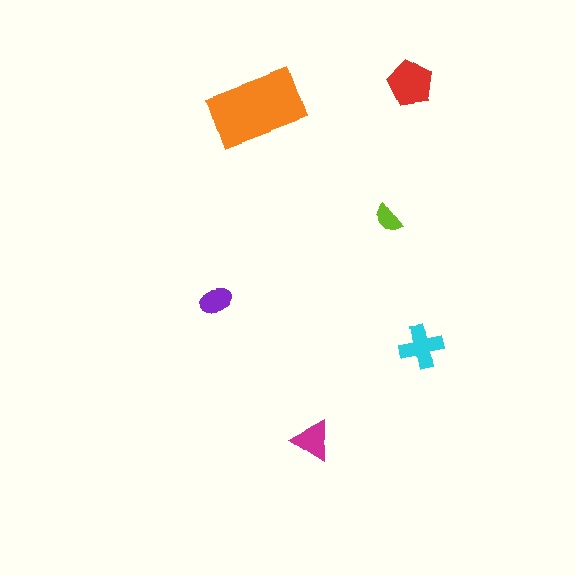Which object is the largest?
The orange rectangle.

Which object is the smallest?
The lime semicircle.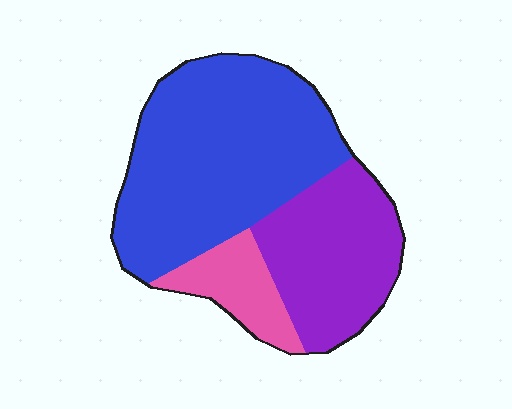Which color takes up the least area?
Pink, at roughly 15%.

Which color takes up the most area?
Blue, at roughly 55%.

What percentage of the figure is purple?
Purple covers about 30% of the figure.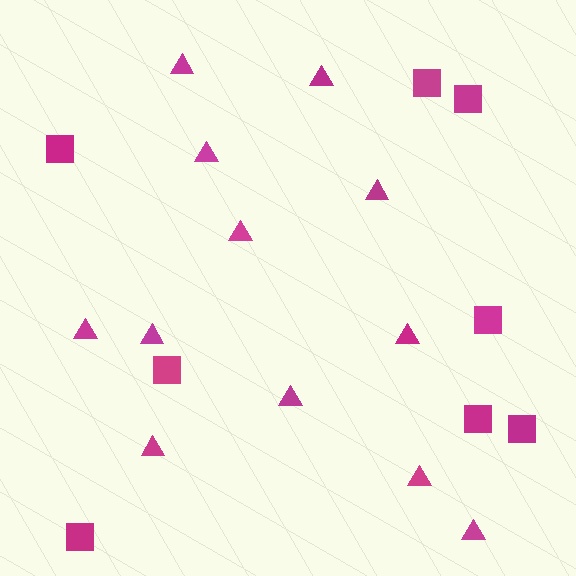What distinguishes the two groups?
There are 2 groups: one group of triangles (12) and one group of squares (8).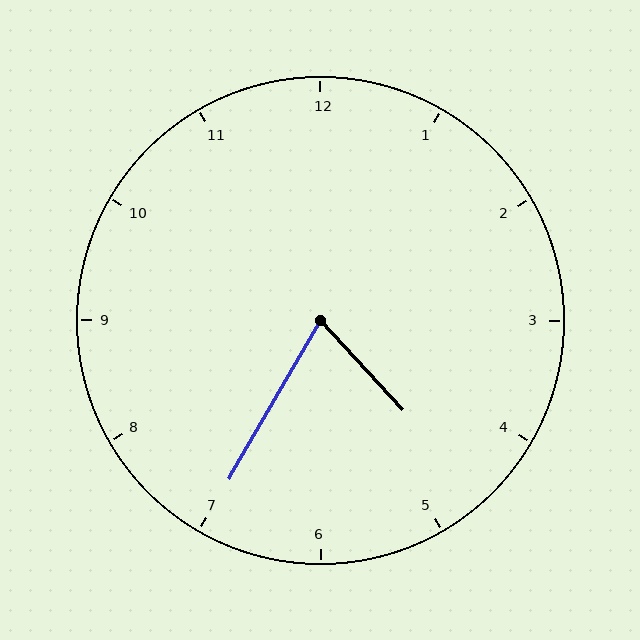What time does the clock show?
4:35.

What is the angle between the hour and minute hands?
Approximately 72 degrees.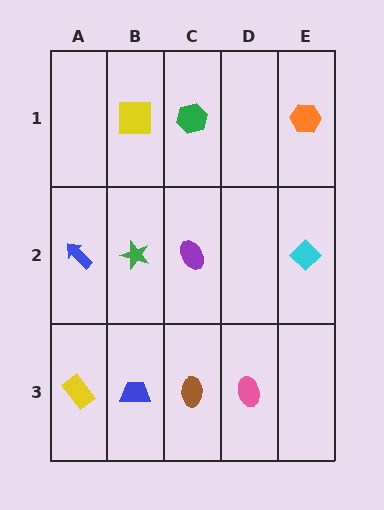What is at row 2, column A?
A blue arrow.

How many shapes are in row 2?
4 shapes.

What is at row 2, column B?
A green star.